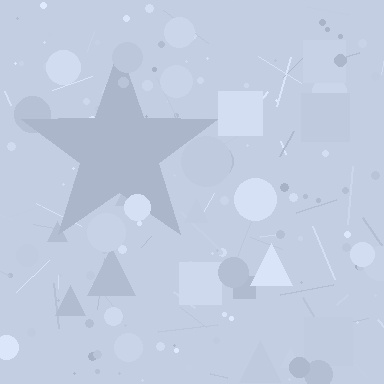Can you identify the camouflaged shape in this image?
The camouflaged shape is a star.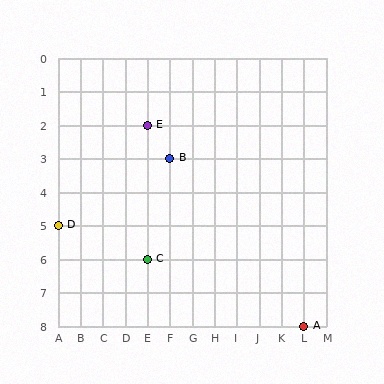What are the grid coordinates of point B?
Point B is at grid coordinates (F, 3).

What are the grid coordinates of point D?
Point D is at grid coordinates (A, 5).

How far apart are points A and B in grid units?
Points A and B are 6 columns and 5 rows apart (about 7.8 grid units diagonally).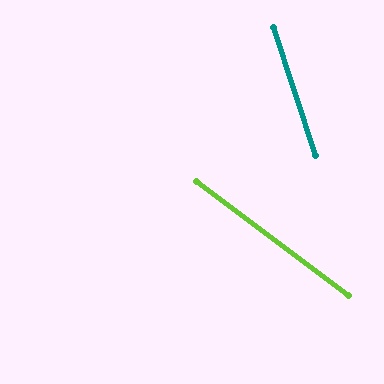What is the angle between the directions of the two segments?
Approximately 35 degrees.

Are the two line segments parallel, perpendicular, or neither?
Neither parallel nor perpendicular — they differ by about 35°.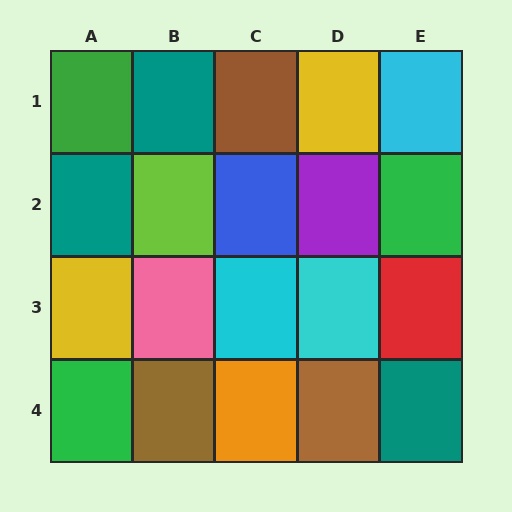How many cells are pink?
1 cell is pink.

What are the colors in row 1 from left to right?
Green, teal, brown, yellow, cyan.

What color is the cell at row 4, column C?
Orange.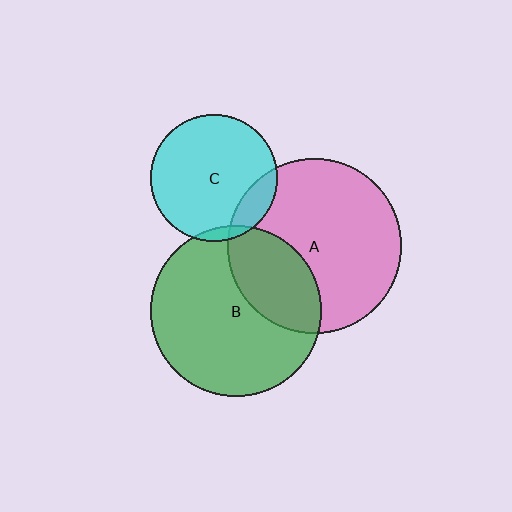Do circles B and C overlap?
Yes.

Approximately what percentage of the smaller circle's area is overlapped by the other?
Approximately 5%.